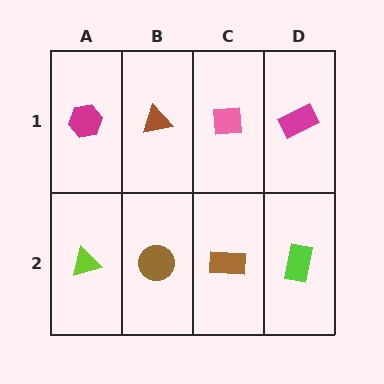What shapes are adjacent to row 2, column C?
A pink square (row 1, column C), a brown circle (row 2, column B), a lime rectangle (row 2, column D).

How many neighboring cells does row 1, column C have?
3.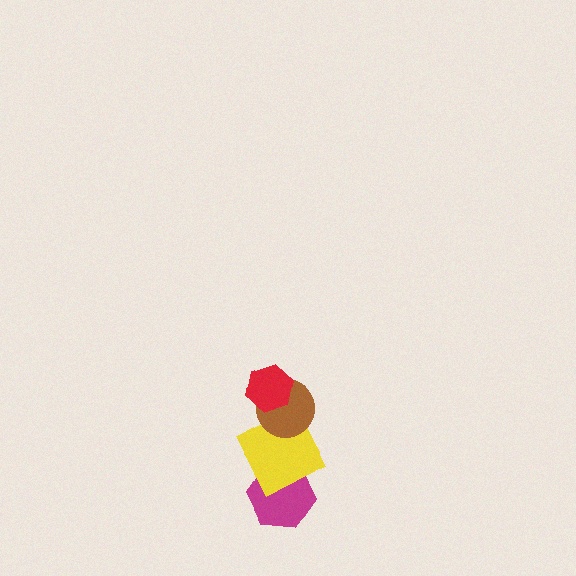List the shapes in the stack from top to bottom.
From top to bottom: the red hexagon, the brown circle, the yellow square, the magenta hexagon.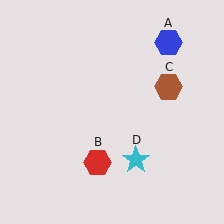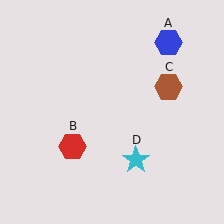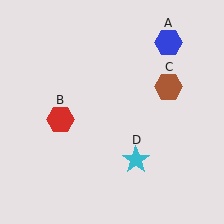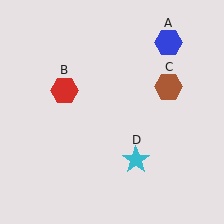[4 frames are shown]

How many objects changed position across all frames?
1 object changed position: red hexagon (object B).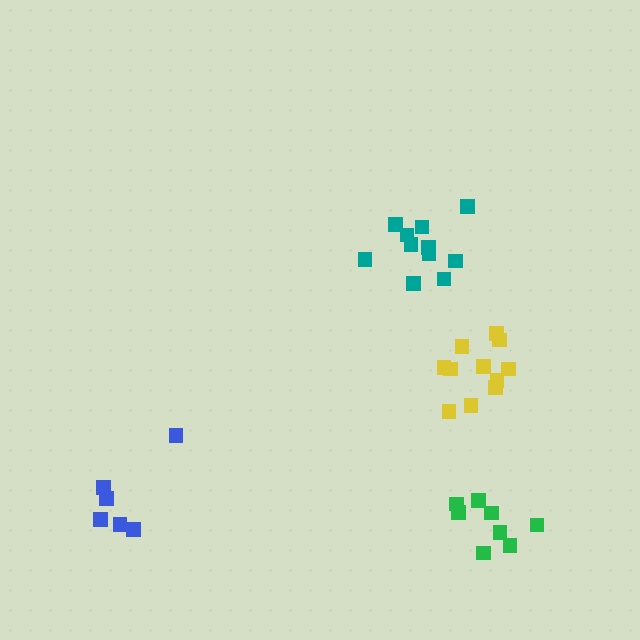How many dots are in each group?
Group 1: 6 dots, Group 2: 8 dots, Group 3: 11 dots, Group 4: 11 dots (36 total).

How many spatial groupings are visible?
There are 4 spatial groupings.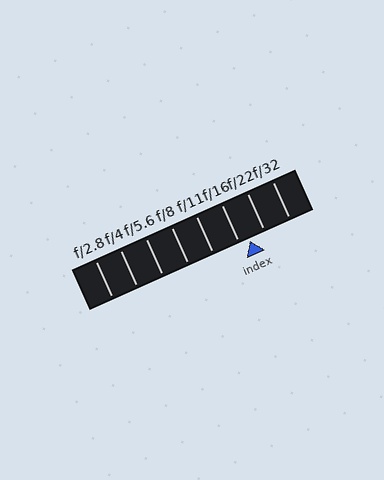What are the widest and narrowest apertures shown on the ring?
The widest aperture shown is f/2.8 and the narrowest is f/32.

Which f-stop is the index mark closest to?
The index mark is closest to f/16.